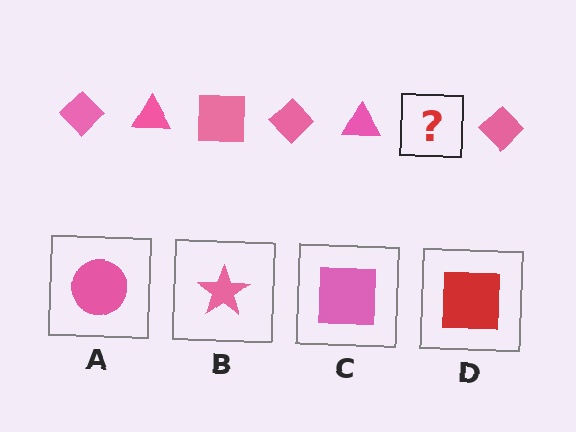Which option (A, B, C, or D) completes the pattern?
C.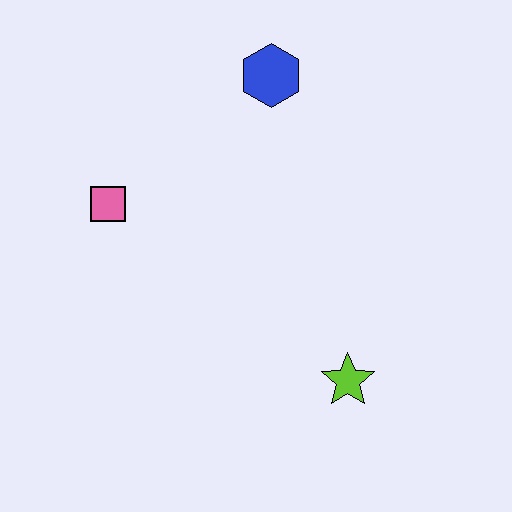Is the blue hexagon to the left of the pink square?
No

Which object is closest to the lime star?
The pink square is closest to the lime star.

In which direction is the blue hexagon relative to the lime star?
The blue hexagon is above the lime star.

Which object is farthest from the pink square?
The lime star is farthest from the pink square.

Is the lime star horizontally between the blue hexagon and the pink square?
No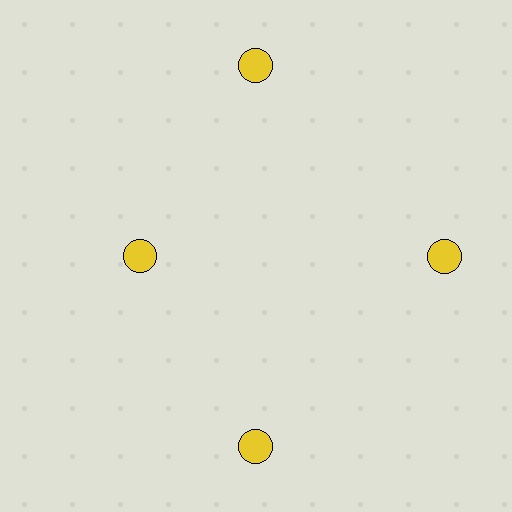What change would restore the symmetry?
The symmetry would be restored by moving it outward, back onto the ring so that all 4 circles sit at equal angles and equal distance from the center.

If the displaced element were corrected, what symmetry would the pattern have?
It would have 4-fold rotational symmetry — the pattern would map onto itself every 90 degrees.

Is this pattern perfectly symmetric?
No. The 4 yellow circles are arranged in a ring, but one element near the 9 o'clock position is pulled inward toward the center, breaking the 4-fold rotational symmetry.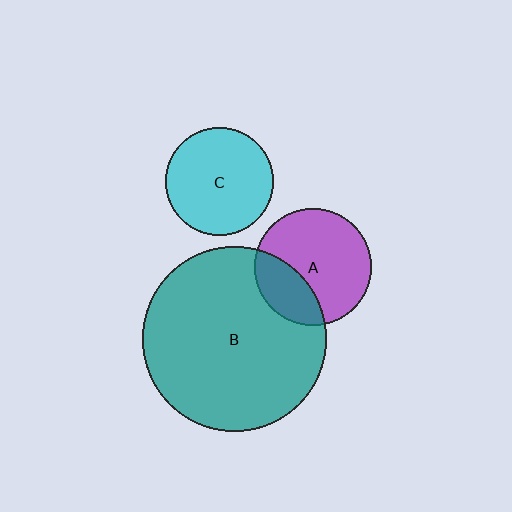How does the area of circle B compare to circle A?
Approximately 2.5 times.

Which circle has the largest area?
Circle B (teal).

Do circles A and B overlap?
Yes.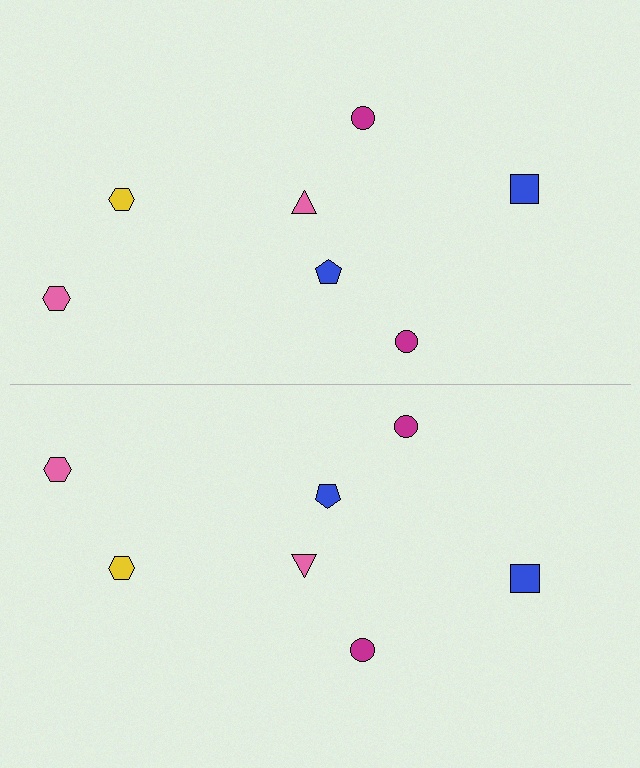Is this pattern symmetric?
Yes, this pattern has bilateral (reflection) symmetry.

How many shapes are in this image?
There are 14 shapes in this image.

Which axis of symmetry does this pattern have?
The pattern has a horizontal axis of symmetry running through the center of the image.